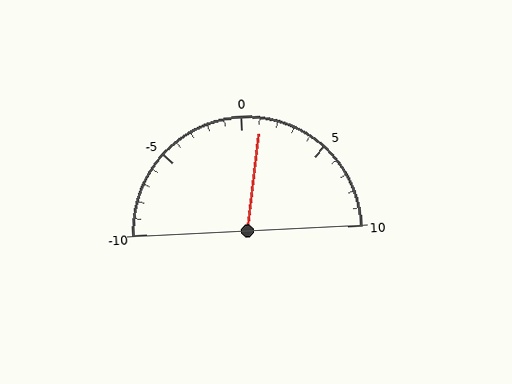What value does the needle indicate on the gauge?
The needle indicates approximately 1.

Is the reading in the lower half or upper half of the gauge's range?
The reading is in the upper half of the range (-10 to 10).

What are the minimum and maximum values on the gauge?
The gauge ranges from -10 to 10.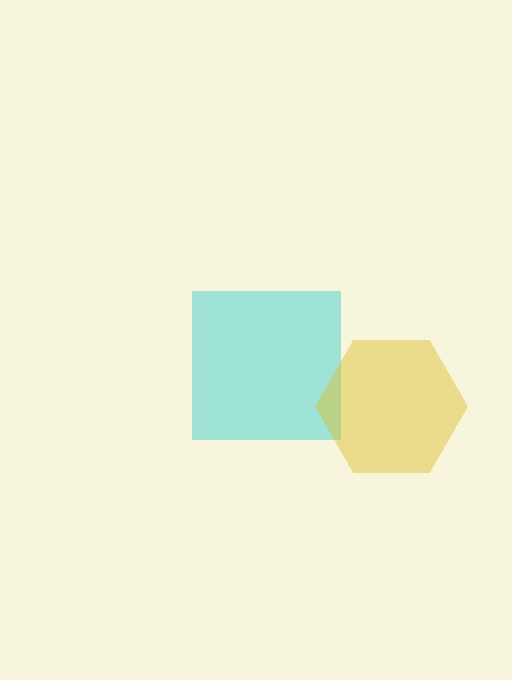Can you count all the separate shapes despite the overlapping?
Yes, there are 2 separate shapes.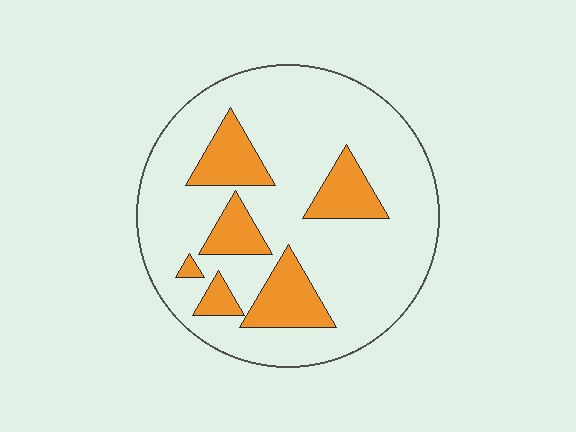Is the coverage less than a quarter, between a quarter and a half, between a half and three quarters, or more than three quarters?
Less than a quarter.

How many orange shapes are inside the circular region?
6.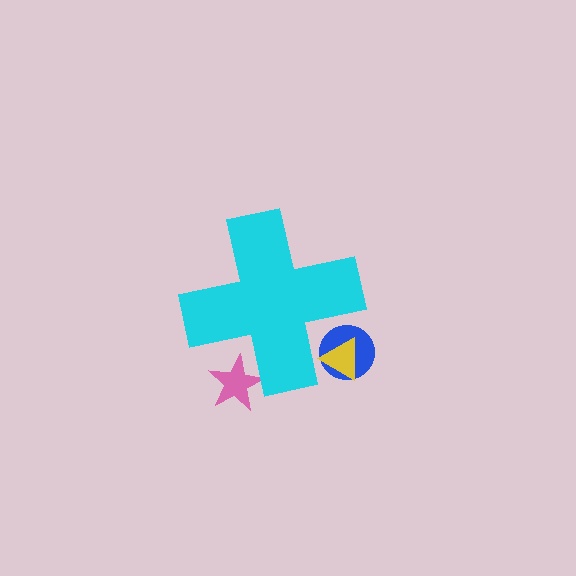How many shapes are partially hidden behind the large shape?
3 shapes are partially hidden.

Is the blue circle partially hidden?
Yes, the blue circle is partially hidden behind the cyan cross.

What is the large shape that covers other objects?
A cyan cross.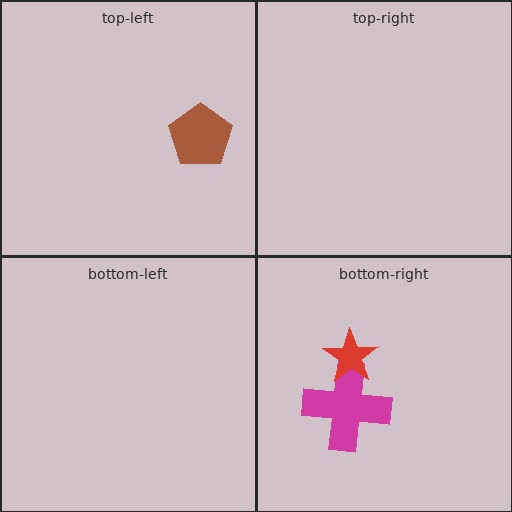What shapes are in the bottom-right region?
The magenta cross, the red star.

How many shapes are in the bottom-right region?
2.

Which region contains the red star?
The bottom-right region.